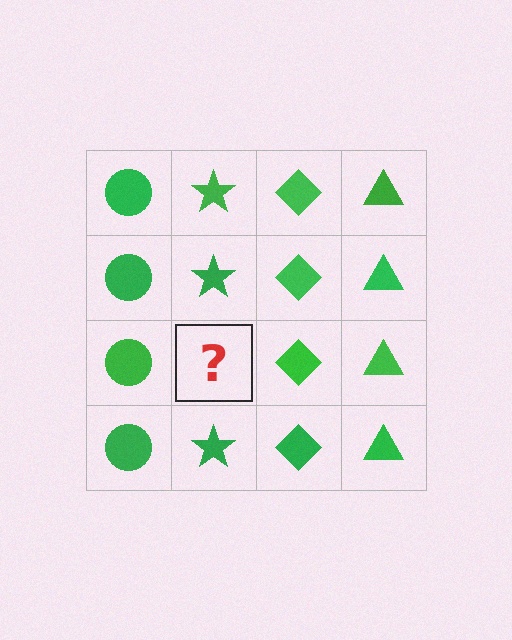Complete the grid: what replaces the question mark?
The question mark should be replaced with a green star.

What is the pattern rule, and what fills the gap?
The rule is that each column has a consistent shape. The gap should be filled with a green star.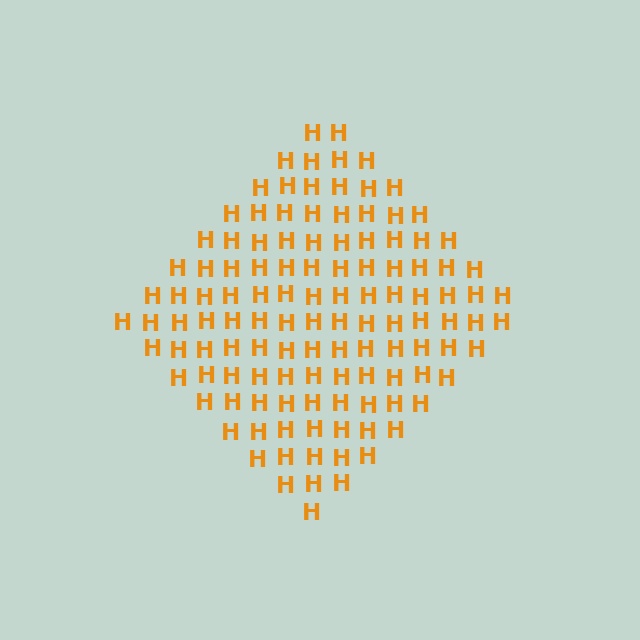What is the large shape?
The large shape is a diamond.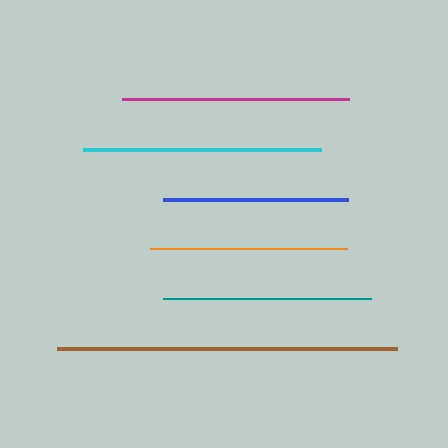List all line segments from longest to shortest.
From longest to shortest: brown, cyan, magenta, teal, orange, blue.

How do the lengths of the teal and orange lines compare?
The teal and orange lines are approximately the same length.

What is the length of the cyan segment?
The cyan segment is approximately 238 pixels long.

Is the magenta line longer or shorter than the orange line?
The magenta line is longer than the orange line.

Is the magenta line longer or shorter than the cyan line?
The cyan line is longer than the magenta line.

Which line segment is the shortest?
The blue line is the shortest at approximately 185 pixels.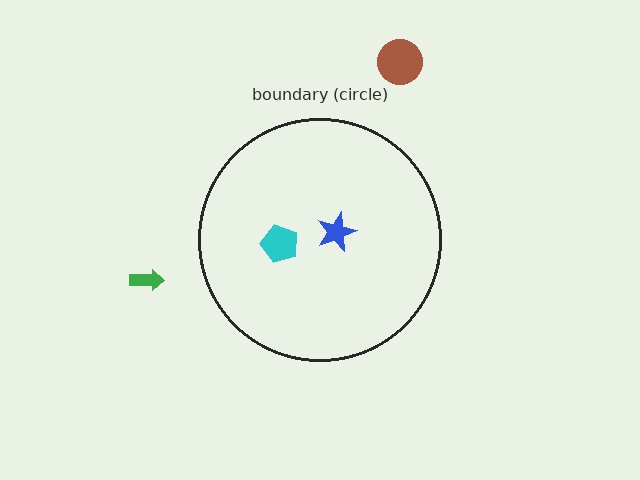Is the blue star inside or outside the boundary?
Inside.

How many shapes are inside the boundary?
2 inside, 2 outside.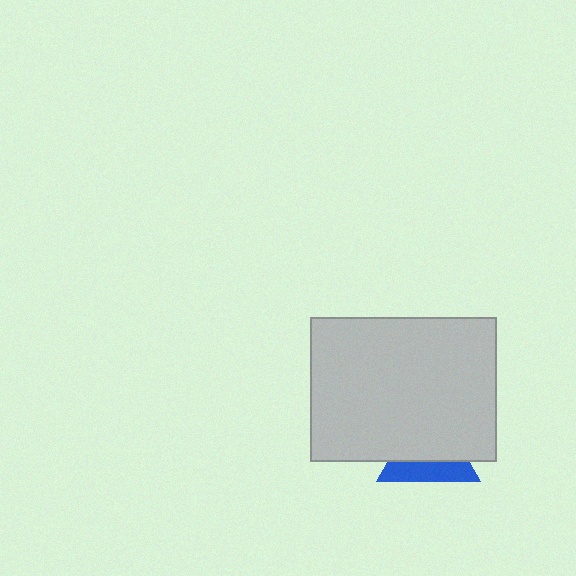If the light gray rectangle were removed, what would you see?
You would see the complete blue triangle.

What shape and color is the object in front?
The object in front is a light gray rectangle.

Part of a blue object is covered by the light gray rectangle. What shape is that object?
It is a triangle.